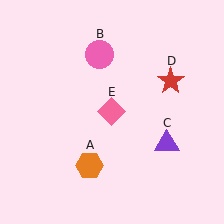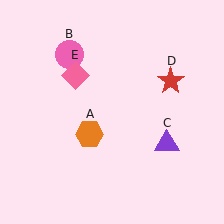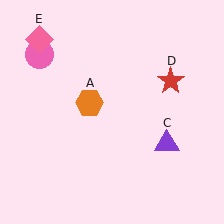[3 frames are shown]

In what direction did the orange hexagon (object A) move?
The orange hexagon (object A) moved up.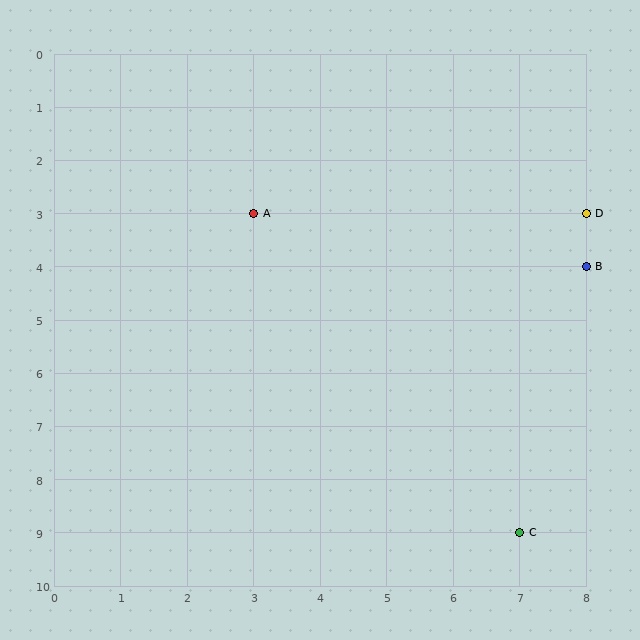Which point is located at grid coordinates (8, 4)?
Point B is at (8, 4).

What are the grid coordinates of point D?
Point D is at grid coordinates (8, 3).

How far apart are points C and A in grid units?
Points C and A are 4 columns and 6 rows apart (about 7.2 grid units diagonally).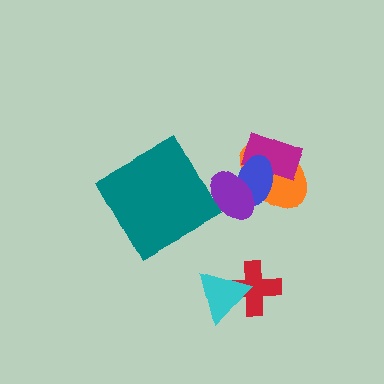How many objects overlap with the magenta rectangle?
2 objects overlap with the magenta rectangle.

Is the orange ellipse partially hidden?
Yes, it is partially covered by another shape.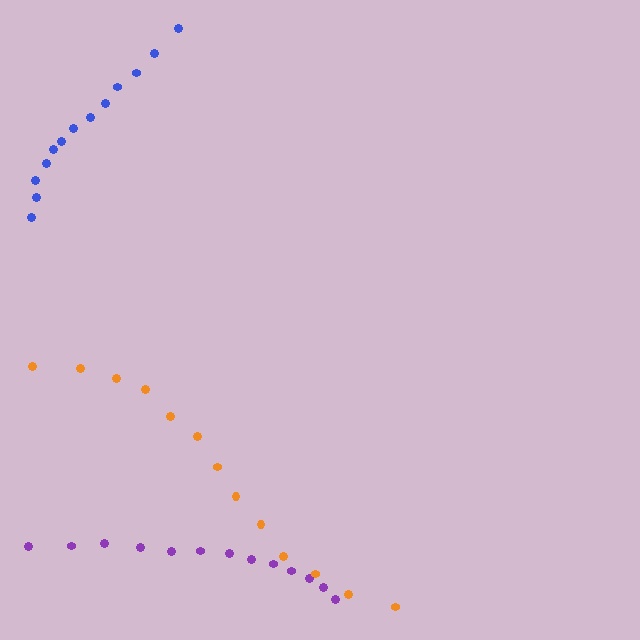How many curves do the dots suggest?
There are 3 distinct paths.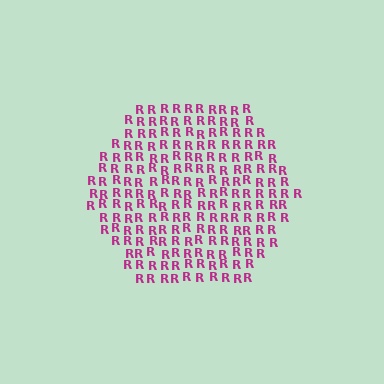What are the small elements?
The small elements are letter R's.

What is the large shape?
The large shape is a hexagon.